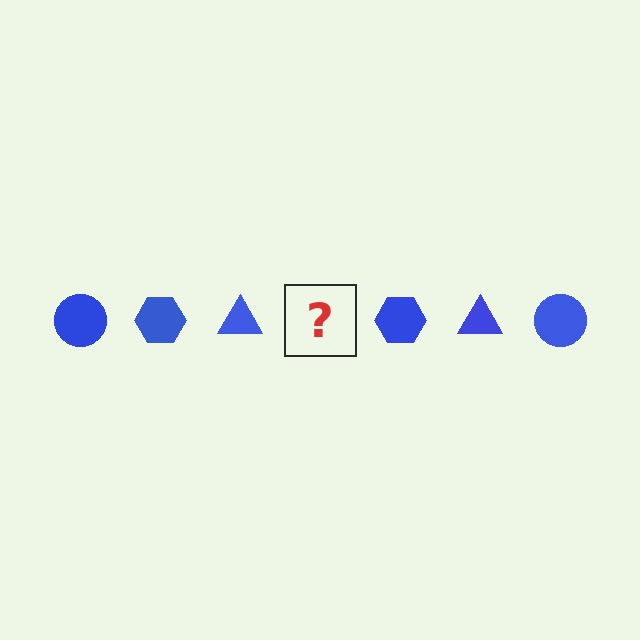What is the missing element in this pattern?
The missing element is a blue circle.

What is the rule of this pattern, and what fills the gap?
The rule is that the pattern cycles through circle, hexagon, triangle shapes in blue. The gap should be filled with a blue circle.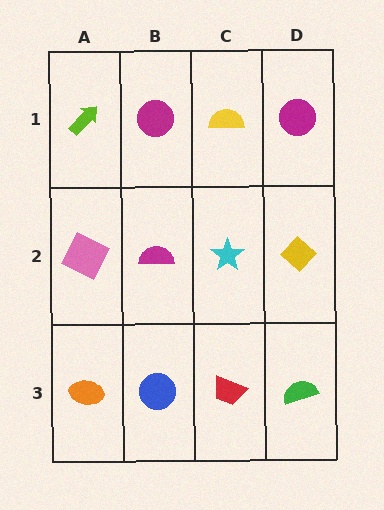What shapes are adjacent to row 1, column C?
A cyan star (row 2, column C), a magenta circle (row 1, column B), a magenta circle (row 1, column D).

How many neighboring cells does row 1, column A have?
2.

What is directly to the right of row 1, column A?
A magenta circle.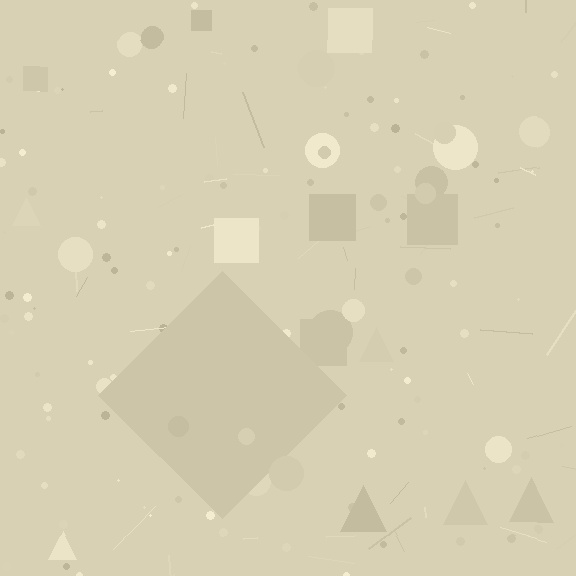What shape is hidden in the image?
A diamond is hidden in the image.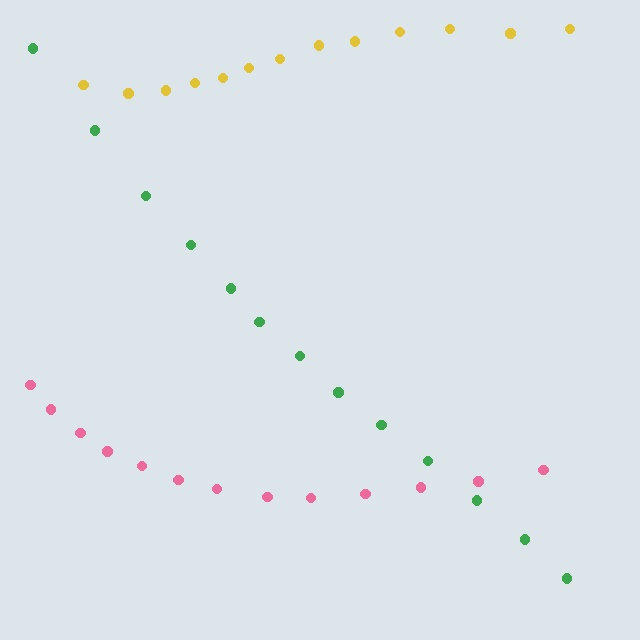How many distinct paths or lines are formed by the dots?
There are 3 distinct paths.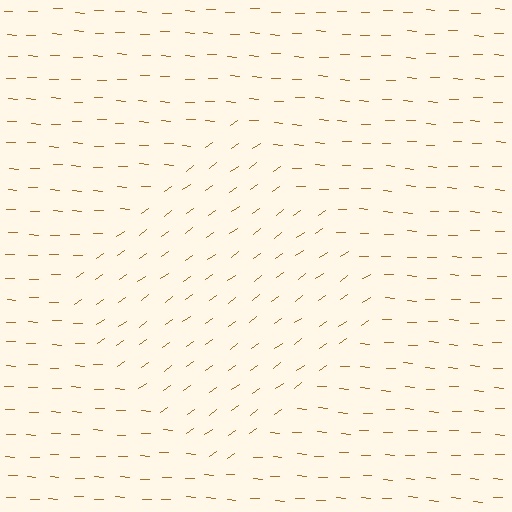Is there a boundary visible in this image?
Yes, there is a texture boundary formed by a change in line orientation.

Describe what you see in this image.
The image is filled with small brown line segments. A diamond region in the image has lines oriented differently from the surrounding lines, creating a visible texture boundary.